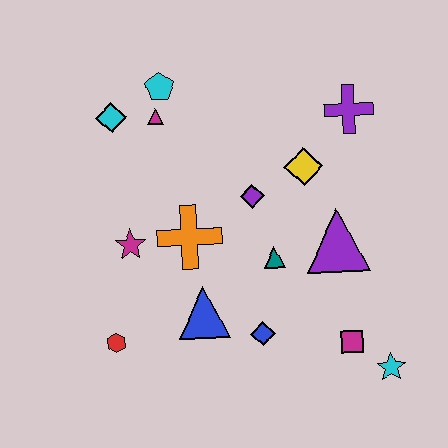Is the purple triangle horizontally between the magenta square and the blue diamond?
Yes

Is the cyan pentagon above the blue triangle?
Yes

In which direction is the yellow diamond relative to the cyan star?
The yellow diamond is above the cyan star.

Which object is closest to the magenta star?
The orange cross is closest to the magenta star.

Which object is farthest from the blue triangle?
The purple cross is farthest from the blue triangle.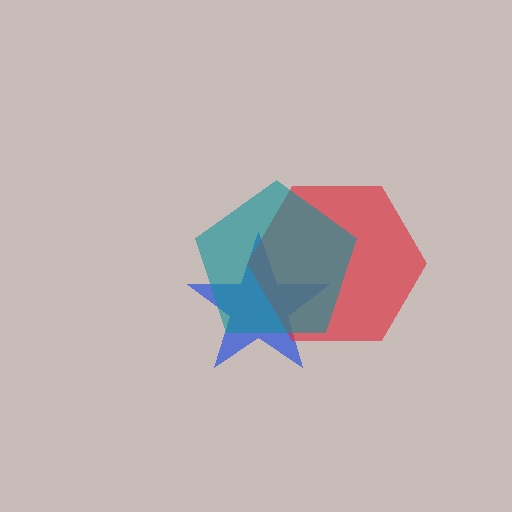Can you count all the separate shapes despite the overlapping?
Yes, there are 3 separate shapes.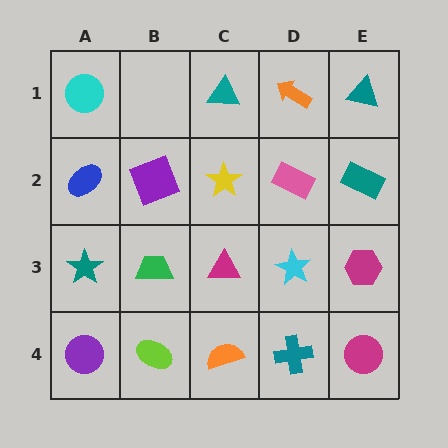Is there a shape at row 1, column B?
No, that cell is empty.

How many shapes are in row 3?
5 shapes.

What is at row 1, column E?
A teal triangle.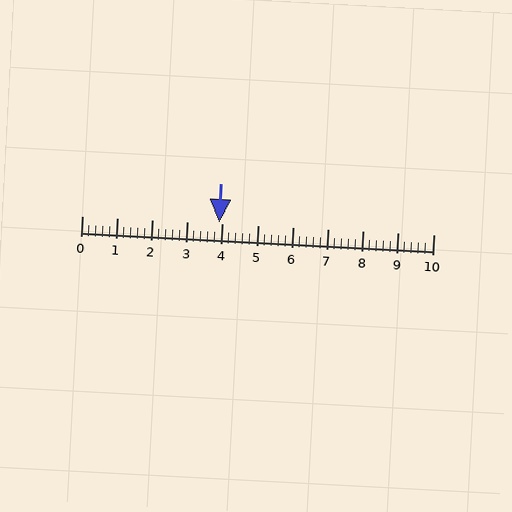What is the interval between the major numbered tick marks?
The major tick marks are spaced 1 units apart.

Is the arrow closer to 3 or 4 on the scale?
The arrow is closer to 4.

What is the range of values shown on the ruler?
The ruler shows values from 0 to 10.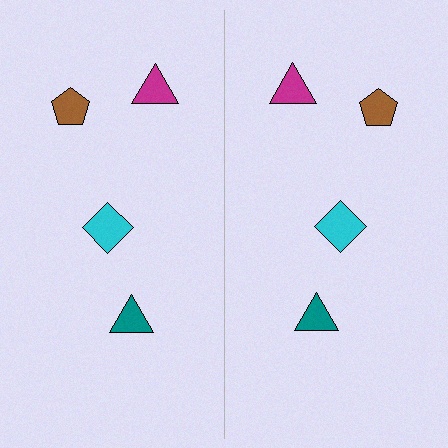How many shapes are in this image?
There are 8 shapes in this image.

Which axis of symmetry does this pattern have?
The pattern has a vertical axis of symmetry running through the center of the image.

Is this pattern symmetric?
Yes, this pattern has bilateral (reflection) symmetry.